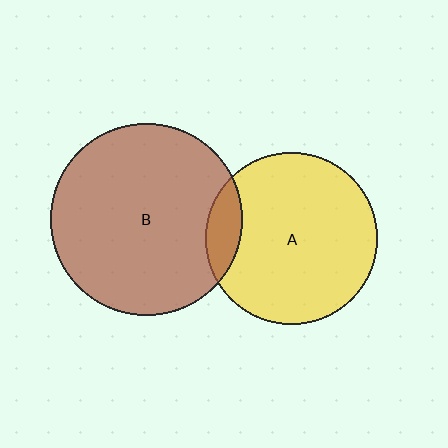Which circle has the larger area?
Circle B (brown).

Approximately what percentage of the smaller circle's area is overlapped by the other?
Approximately 10%.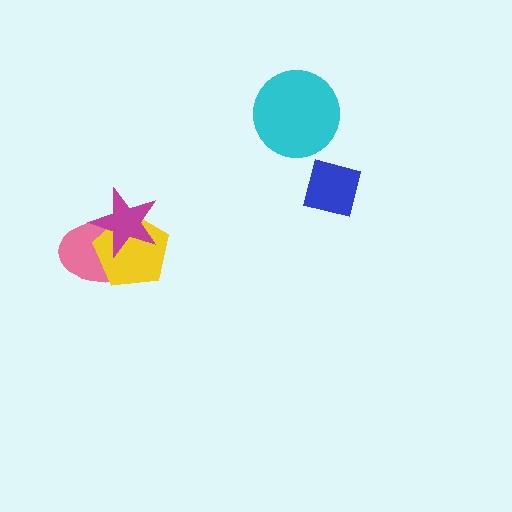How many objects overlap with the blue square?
0 objects overlap with the blue square.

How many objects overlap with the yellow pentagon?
2 objects overlap with the yellow pentagon.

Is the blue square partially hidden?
No, no other shape covers it.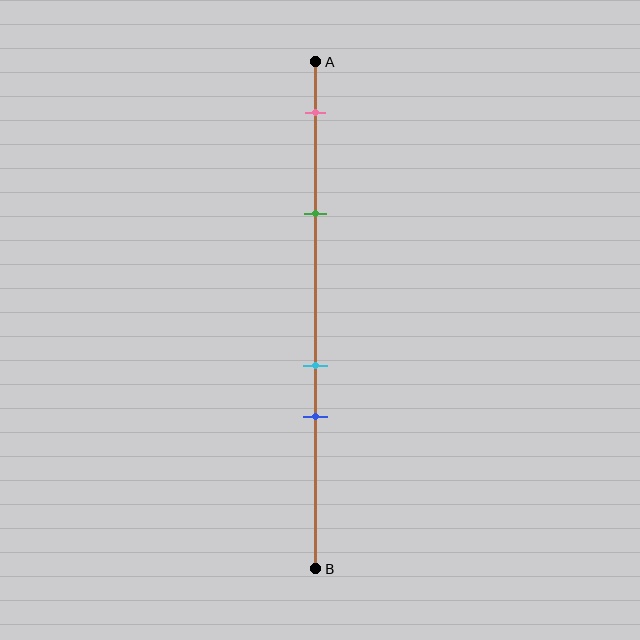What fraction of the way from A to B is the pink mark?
The pink mark is approximately 10% (0.1) of the way from A to B.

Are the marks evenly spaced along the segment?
No, the marks are not evenly spaced.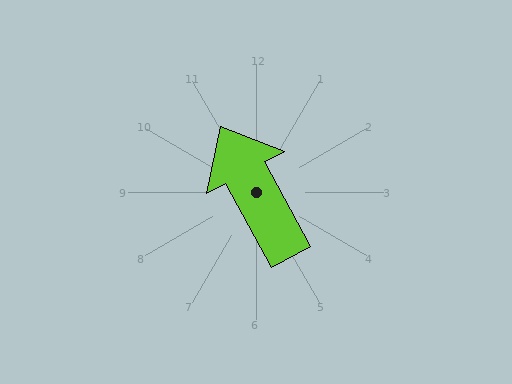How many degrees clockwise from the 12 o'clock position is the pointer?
Approximately 332 degrees.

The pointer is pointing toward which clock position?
Roughly 11 o'clock.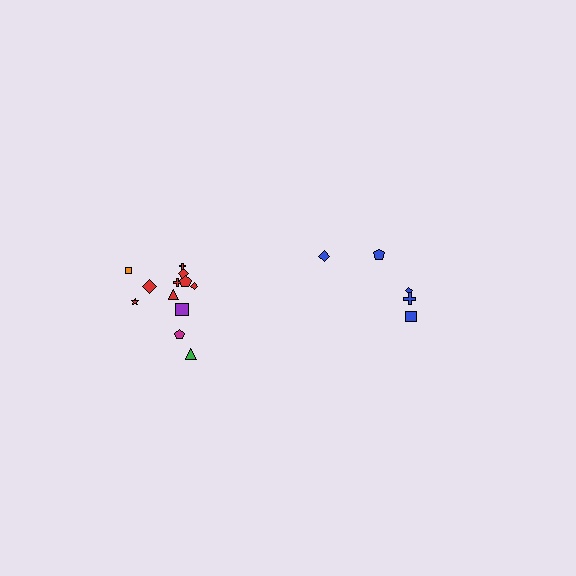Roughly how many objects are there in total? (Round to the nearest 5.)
Roughly 15 objects in total.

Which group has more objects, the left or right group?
The left group.